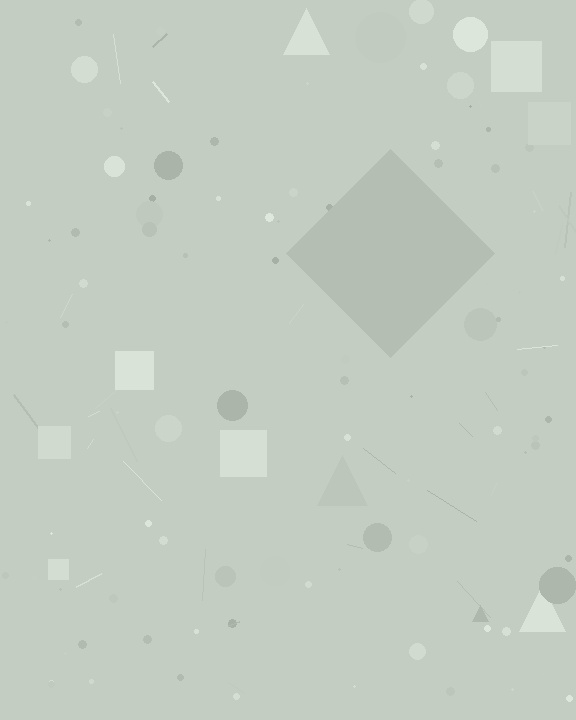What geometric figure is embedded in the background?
A diamond is embedded in the background.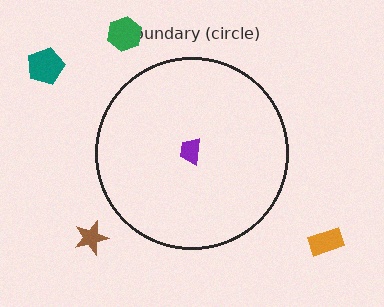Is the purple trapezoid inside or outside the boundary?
Inside.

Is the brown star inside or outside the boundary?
Outside.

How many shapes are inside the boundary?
1 inside, 4 outside.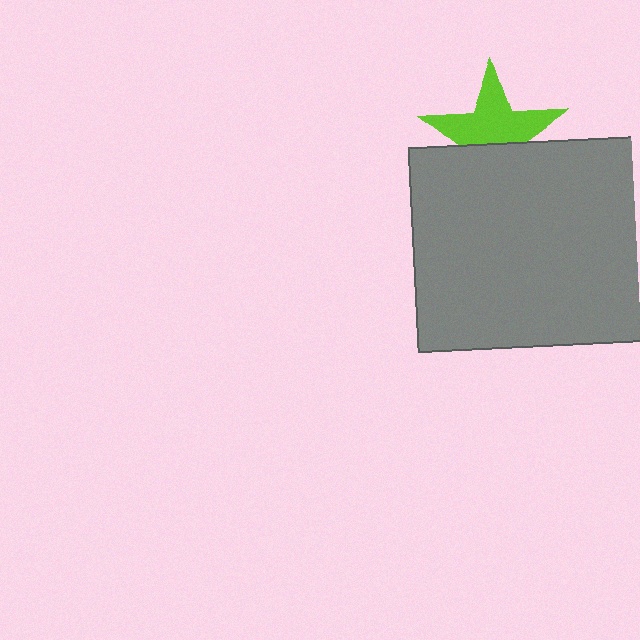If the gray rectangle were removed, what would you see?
You would see the complete lime star.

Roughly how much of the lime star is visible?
About half of it is visible (roughly 60%).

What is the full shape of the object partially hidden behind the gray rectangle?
The partially hidden object is a lime star.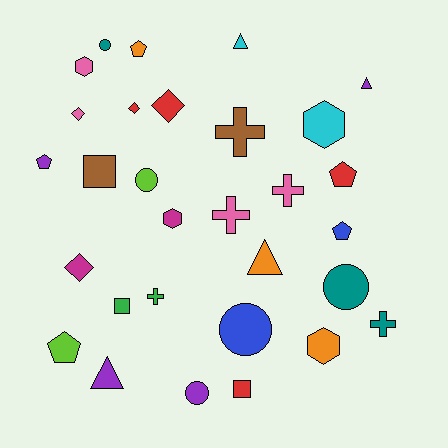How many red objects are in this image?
There are 4 red objects.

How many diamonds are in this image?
There are 4 diamonds.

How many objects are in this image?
There are 30 objects.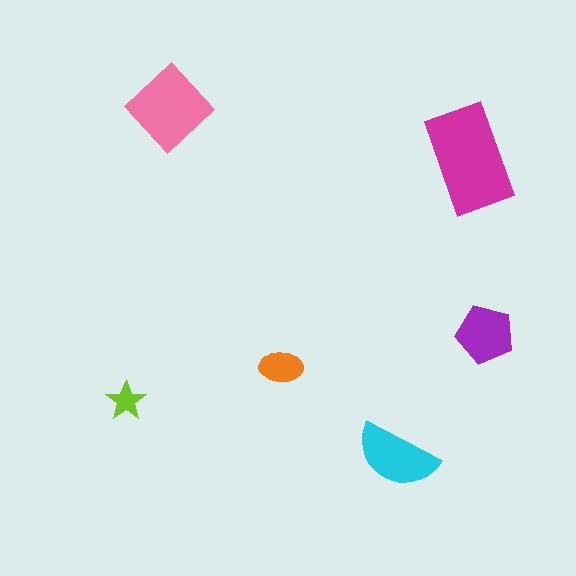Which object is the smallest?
The lime star.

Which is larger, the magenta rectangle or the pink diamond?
The magenta rectangle.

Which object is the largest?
The magenta rectangle.